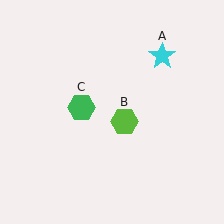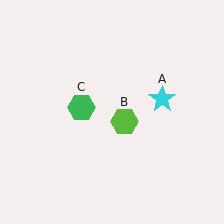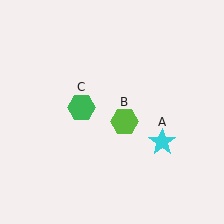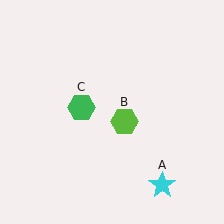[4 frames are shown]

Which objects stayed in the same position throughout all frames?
Lime hexagon (object B) and green hexagon (object C) remained stationary.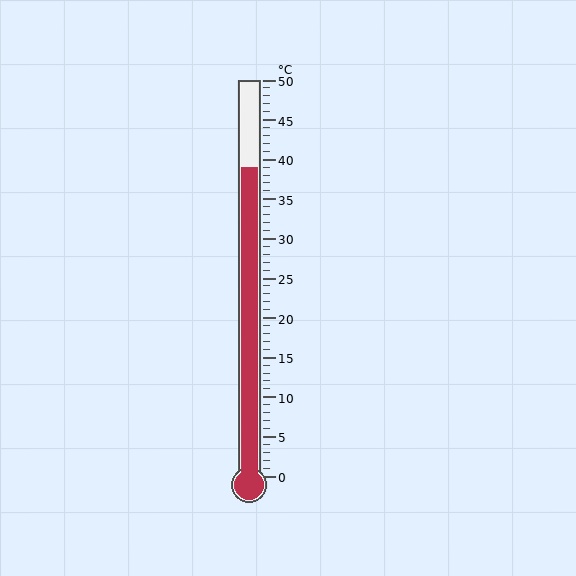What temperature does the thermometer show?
The thermometer shows approximately 39°C.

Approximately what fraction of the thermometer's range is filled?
The thermometer is filled to approximately 80% of its range.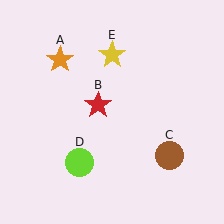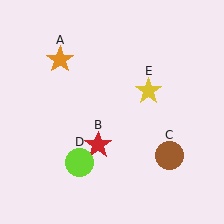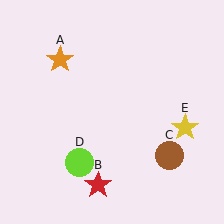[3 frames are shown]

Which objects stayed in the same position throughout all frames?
Orange star (object A) and brown circle (object C) and lime circle (object D) remained stationary.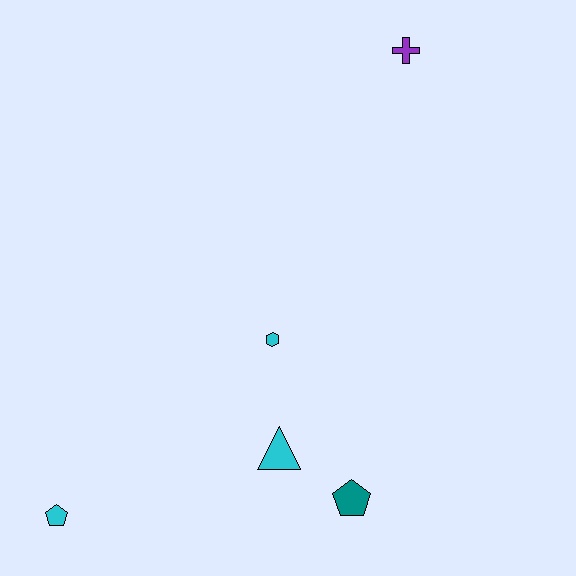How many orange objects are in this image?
There are no orange objects.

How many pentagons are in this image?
There are 2 pentagons.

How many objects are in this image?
There are 5 objects.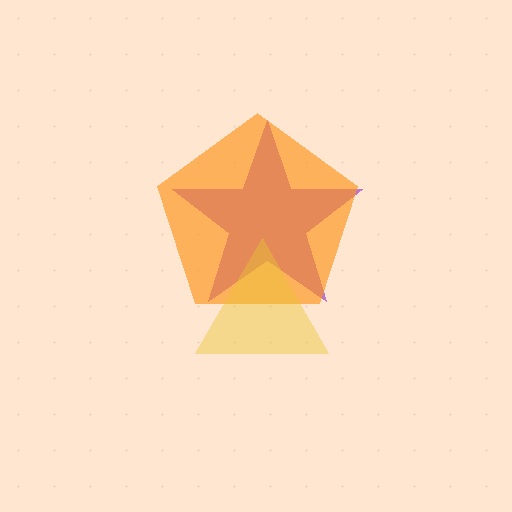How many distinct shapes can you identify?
There are 3 distinct shapes: a purple star, an orange pentagon, a yellow triangle.